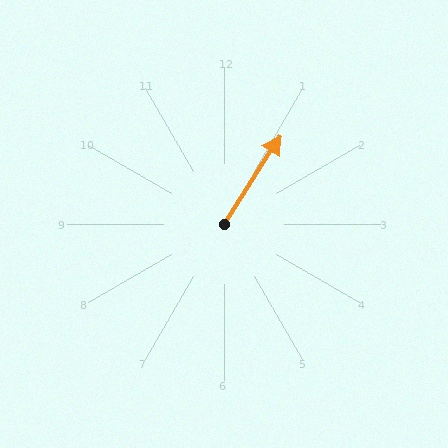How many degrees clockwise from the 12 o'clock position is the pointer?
Approximately 32 degrees.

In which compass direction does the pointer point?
Northeast.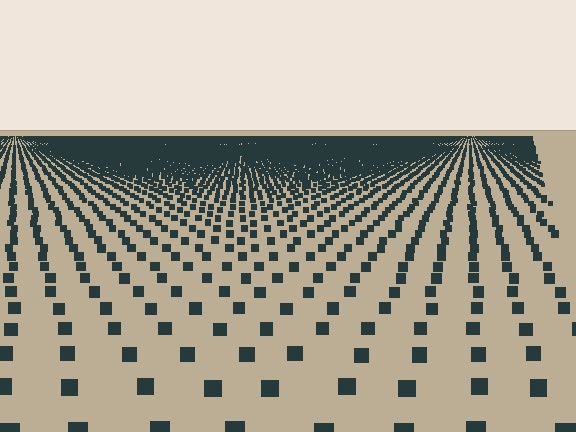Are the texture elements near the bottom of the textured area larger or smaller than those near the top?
Larger. Near the bottom, elements are closer to the viewer and appear at a bigger on-screen size.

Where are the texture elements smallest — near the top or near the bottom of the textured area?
Near the top.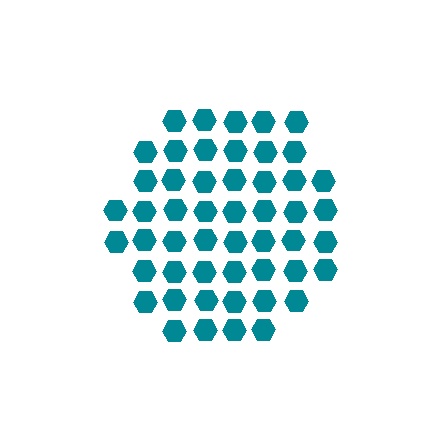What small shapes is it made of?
It is made of small hexagons.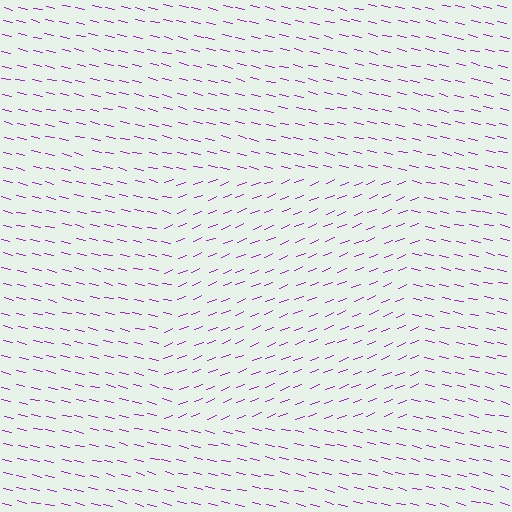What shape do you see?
I see a rectangle.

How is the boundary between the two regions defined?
The boundary is defined purely by a change in line orientation (approximately 35 degrees difference). All lines are the same color and thickness.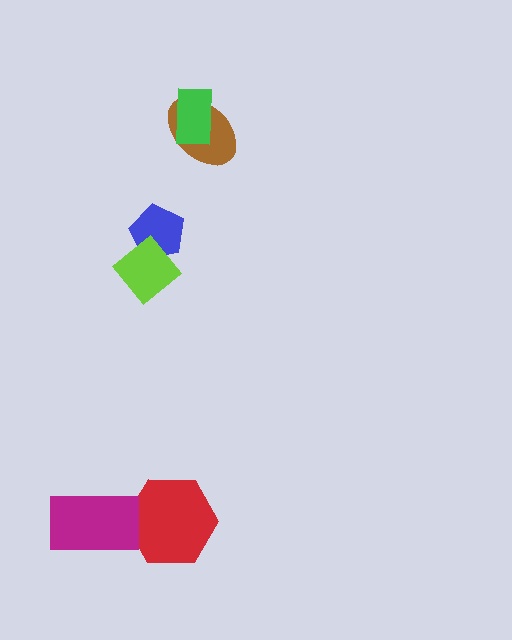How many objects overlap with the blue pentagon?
1 object overlaps with the blue pentagon.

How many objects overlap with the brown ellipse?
1 object overlaps with the brown ellipse.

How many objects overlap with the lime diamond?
1 object overlaps with the lime diamond.